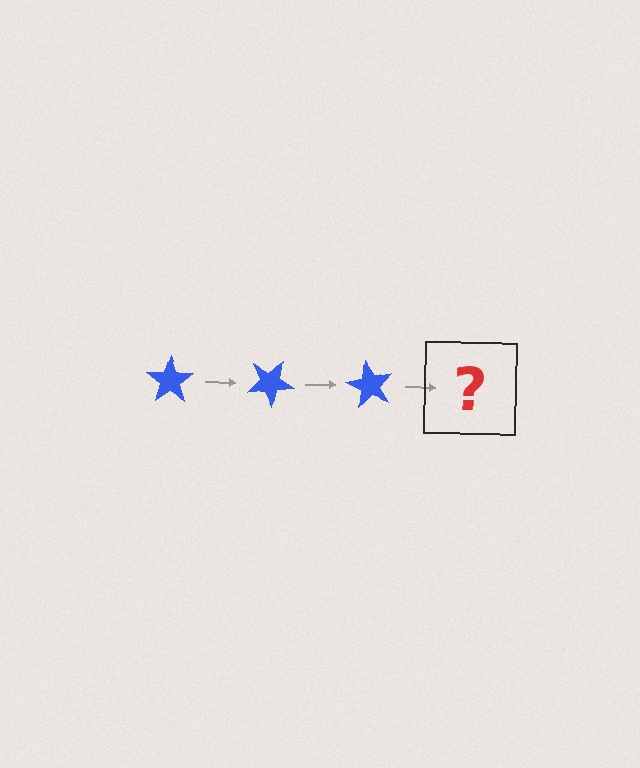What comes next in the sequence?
The next element should be a blue star rotated 90 degrees.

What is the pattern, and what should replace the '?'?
The pattern is that the star rotates 30 degrees each step. The '?' should be a blue star rotated 90 degrees.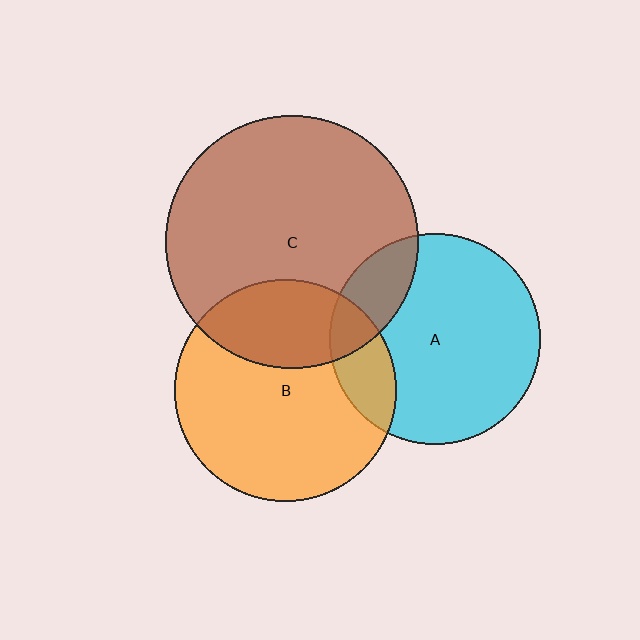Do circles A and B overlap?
Yes.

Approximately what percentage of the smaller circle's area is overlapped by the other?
Approximately 15%.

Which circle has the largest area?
Circle C (brown).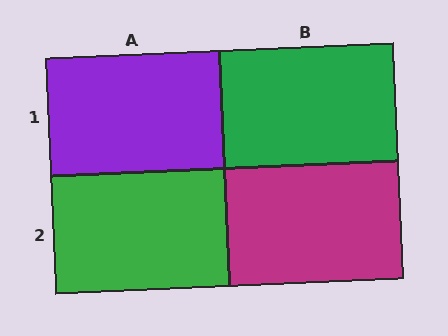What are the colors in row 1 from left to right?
Purple, green.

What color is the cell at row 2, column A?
Green.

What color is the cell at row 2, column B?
Magenta.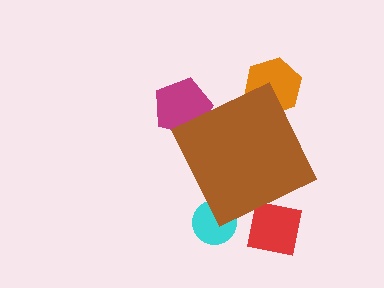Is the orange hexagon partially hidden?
Yes, the orange hexagon is partially hidden behind the brown diamond.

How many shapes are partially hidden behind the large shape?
4 shapes are partially hidden.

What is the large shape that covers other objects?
A brown diamond.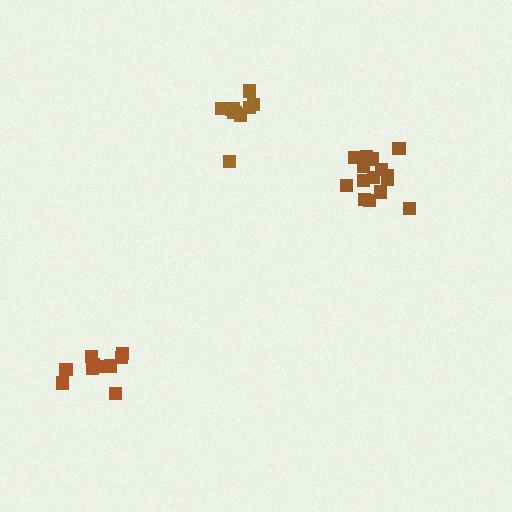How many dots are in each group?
Group 1: 15 dots, Group 2: 10 dots, Group 3: 10 dots (35 total).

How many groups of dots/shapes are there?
There are 3 groups.